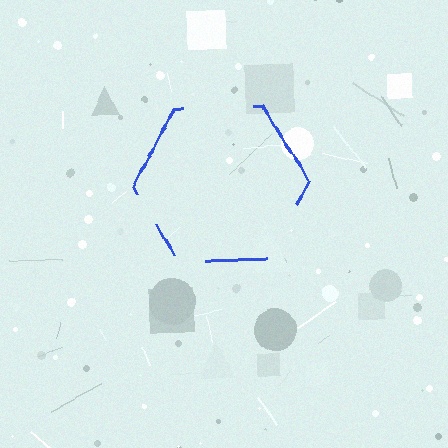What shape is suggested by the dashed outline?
The dashed outline suggests a hexagon.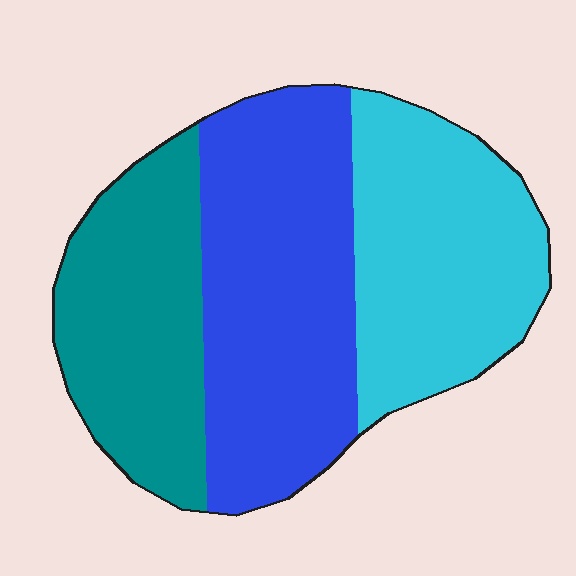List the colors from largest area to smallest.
From largest to smallest: blue, cyan, teal.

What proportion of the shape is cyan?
Cyan covers 32% of the shape.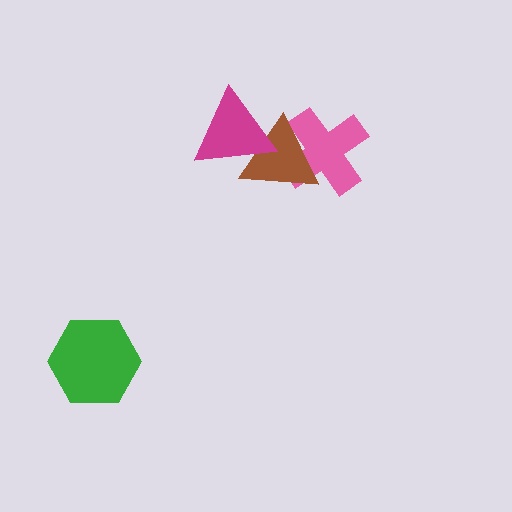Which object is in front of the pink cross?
The brown triangle is in front of the pink cross.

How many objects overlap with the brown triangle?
2 objects overlap with the brown triangle.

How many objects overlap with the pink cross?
1 object overlaps with the pink cross.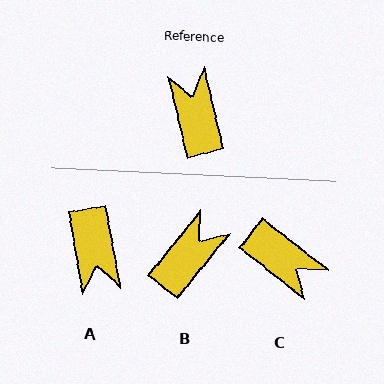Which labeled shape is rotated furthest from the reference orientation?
A, about 177 degrees away.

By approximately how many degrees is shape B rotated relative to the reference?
Approximately 52 degrees clockwise.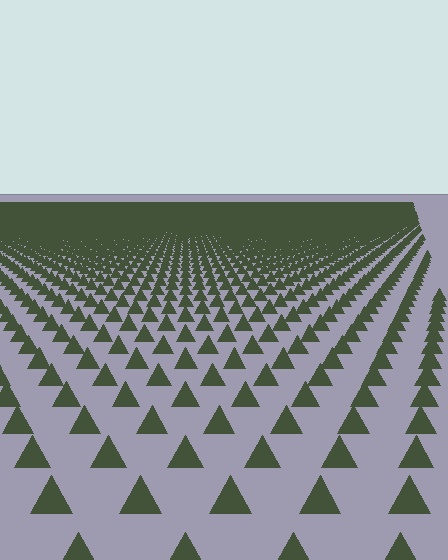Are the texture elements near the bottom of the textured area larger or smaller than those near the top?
Larger. Near the bottom, elements are closer to the viewer and appear at a bigger on-screen size.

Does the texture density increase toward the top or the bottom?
Density increases toward the top.